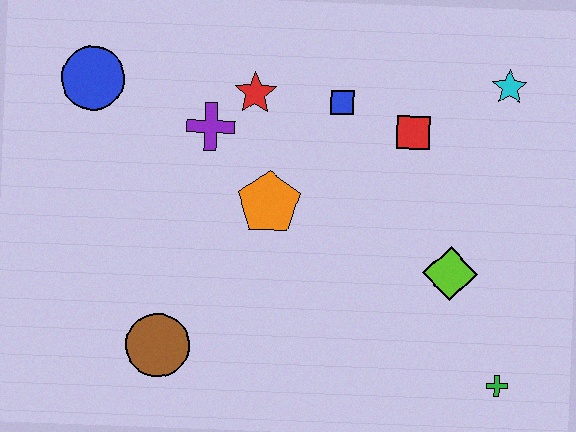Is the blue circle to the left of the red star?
Yes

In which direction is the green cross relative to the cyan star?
The green cross is below the cyan star.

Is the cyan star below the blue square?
No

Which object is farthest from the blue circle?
The green cross is farthest from the blue circle.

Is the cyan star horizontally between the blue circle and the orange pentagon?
No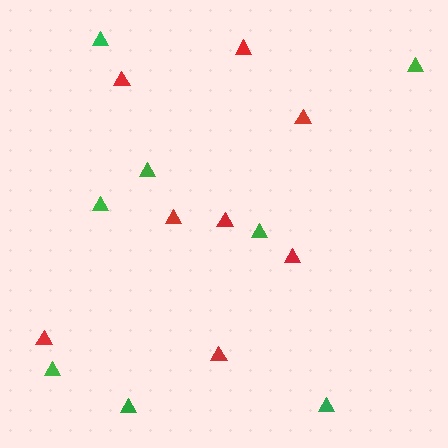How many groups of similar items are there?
There are 2 groups: one group of red triangles (8) and one group of green triangles (8).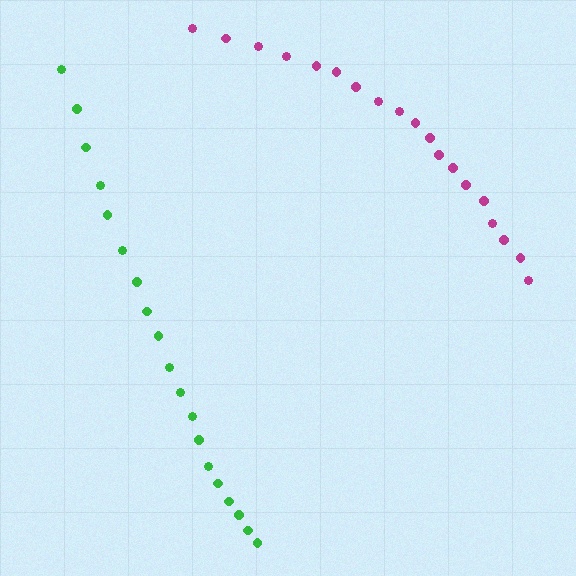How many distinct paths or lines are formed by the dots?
There are 2 distinct paths.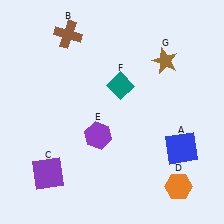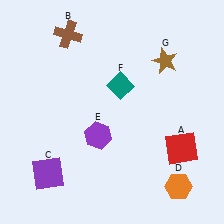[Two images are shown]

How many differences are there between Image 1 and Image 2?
There is 1 difference between the two images.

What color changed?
The square (A) changed from blue in Image 1 to red in Image 2.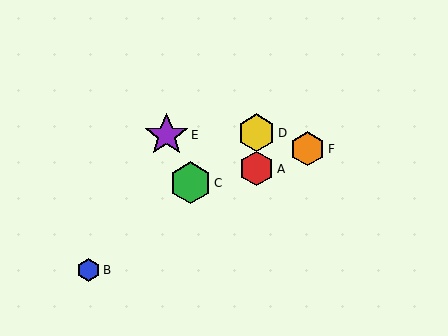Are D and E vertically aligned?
No, D is at x≈256 and E is at x≈167.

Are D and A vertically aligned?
Yes, both are at x≈256.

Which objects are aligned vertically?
Objects A, D are aligned vertically.